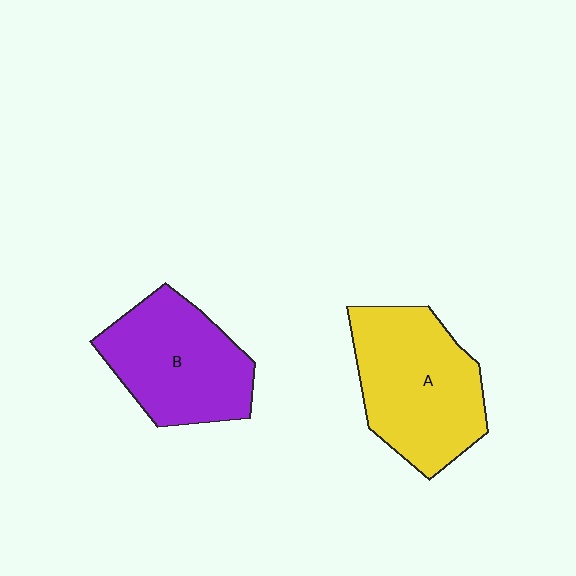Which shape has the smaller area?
Shape B (purple).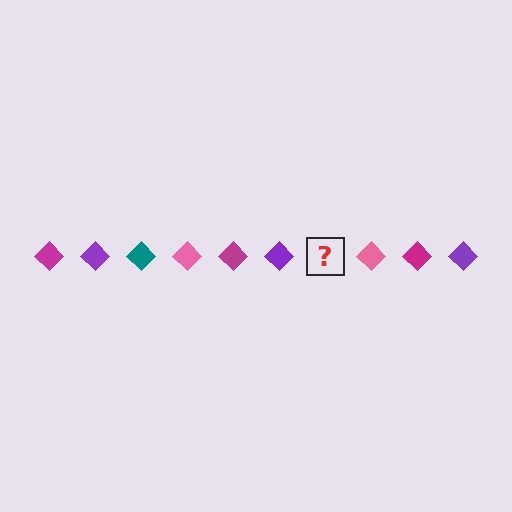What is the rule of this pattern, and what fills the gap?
The rule is that the pattern cycles through magenta, purple, teal, pink diamonds. The gap should be filled with a teal diamond.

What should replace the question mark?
The question mark should be replaced with a teal diamond.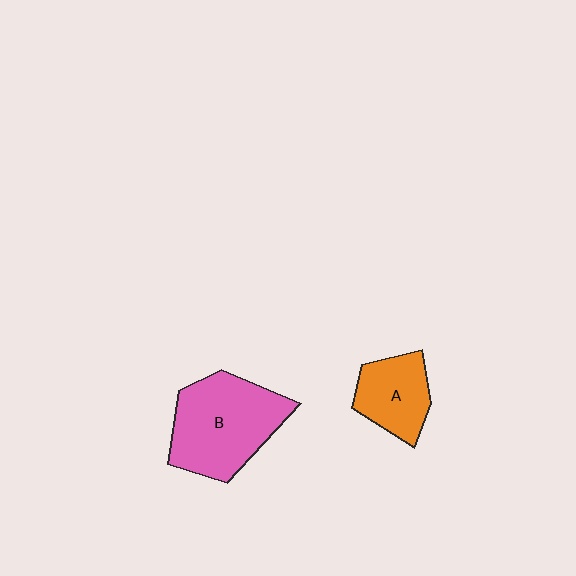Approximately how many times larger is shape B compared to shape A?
Approximately 1.8 times.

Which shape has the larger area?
Shape B (pink).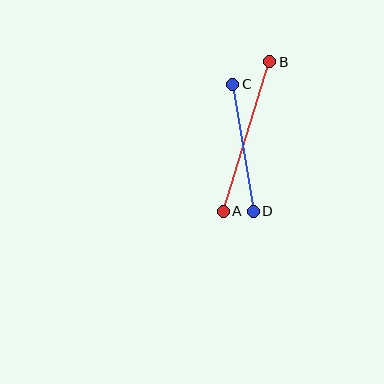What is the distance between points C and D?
The distance is approximately 128 pixels.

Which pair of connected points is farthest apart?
Points A and B are farthest apart.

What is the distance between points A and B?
The distance is approximately 157 pixels.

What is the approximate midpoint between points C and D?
The midpoint is at approximately (243, 148) pixels.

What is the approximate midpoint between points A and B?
The midpoint is at approximately (247, 136) pixels.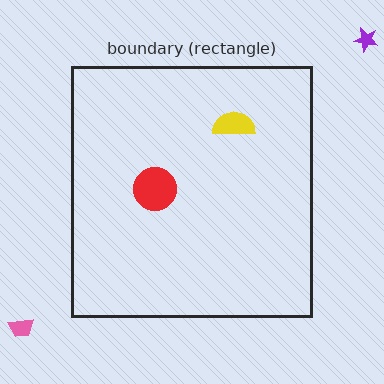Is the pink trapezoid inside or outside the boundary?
Outside.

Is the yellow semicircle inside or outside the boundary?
Inside.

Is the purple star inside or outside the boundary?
Outside.